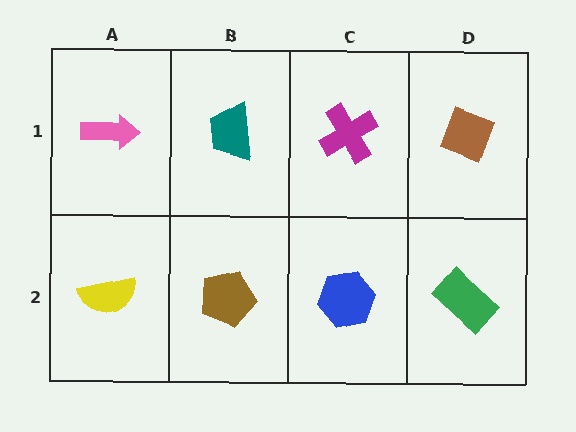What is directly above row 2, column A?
A pink arrow.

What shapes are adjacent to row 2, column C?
A magenta cross (row 1, column C), a brown pentagon (row 2, column B), a green rectangle (row 2, column D).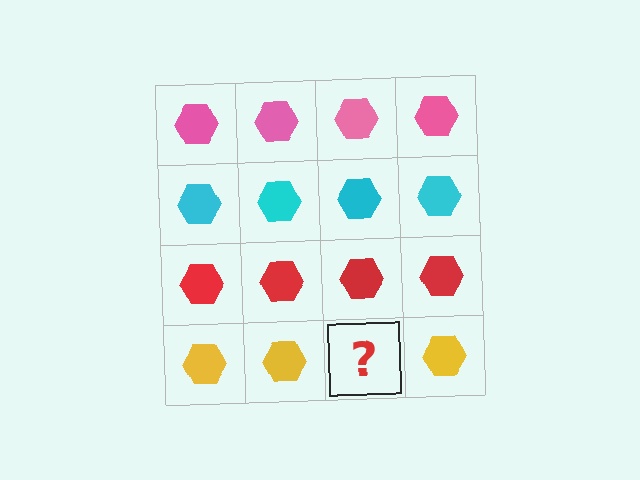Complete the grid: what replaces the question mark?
The question mark should be replaced with a yellow hexagon.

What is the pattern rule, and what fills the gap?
The rule is that each row has a consistent color. The gap should be filled with a yellow hexagon.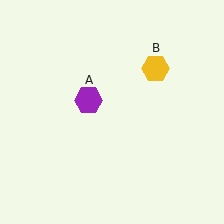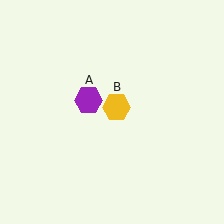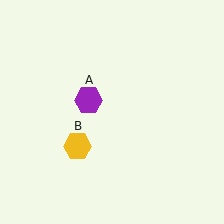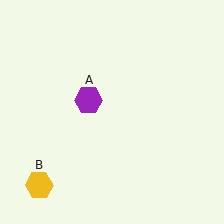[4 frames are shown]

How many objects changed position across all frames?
1 object changed position: yellow hexagon (object B).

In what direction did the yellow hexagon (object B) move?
The yellow hexagon (object B) moved down and to the left.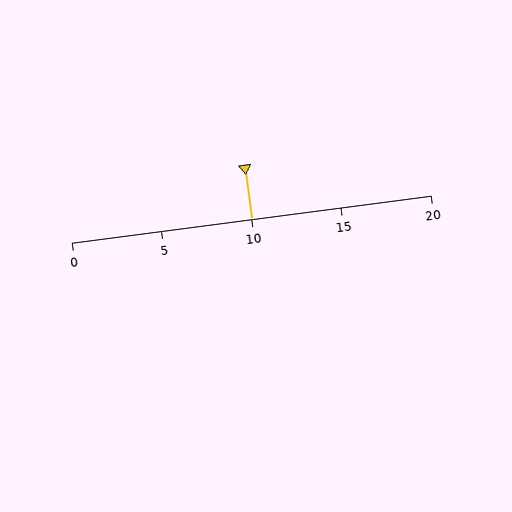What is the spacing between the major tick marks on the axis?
The major ticks are spaced 5 apart.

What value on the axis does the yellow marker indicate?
The marker indicates approximately 10.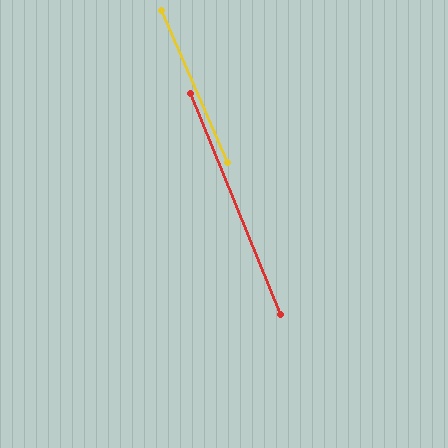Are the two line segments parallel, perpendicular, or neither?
Parallel — their directions differ by only 1.3°.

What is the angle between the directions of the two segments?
Approximately 1 degree.